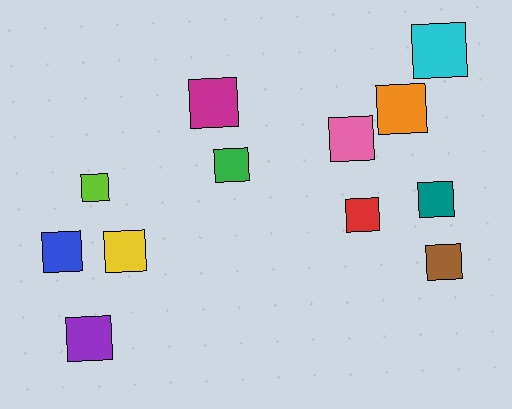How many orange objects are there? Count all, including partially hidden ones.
There is 1 orange object.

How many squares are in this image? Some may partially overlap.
There are 12 squares.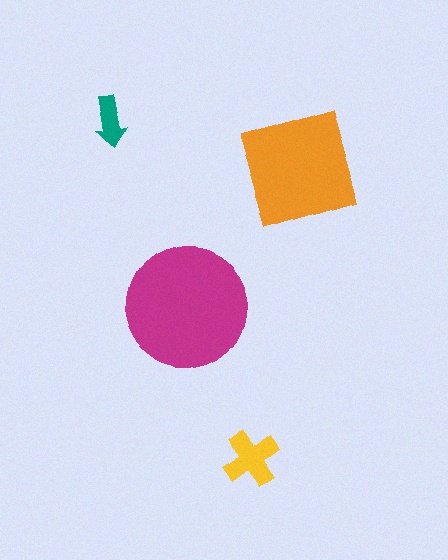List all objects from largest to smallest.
The magenta circle, the orange square, the yellow cross, the teal arrow.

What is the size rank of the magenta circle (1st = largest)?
1st.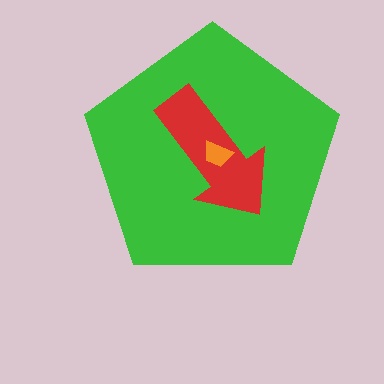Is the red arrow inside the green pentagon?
Yes.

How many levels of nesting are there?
3.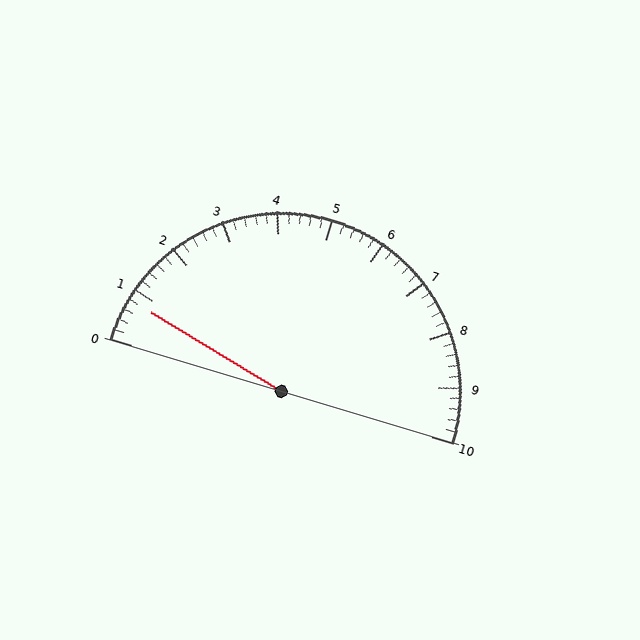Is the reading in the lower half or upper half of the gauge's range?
The reading is in the lower half of the range (0 to 10).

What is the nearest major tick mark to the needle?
The nearest major tick mark is 1.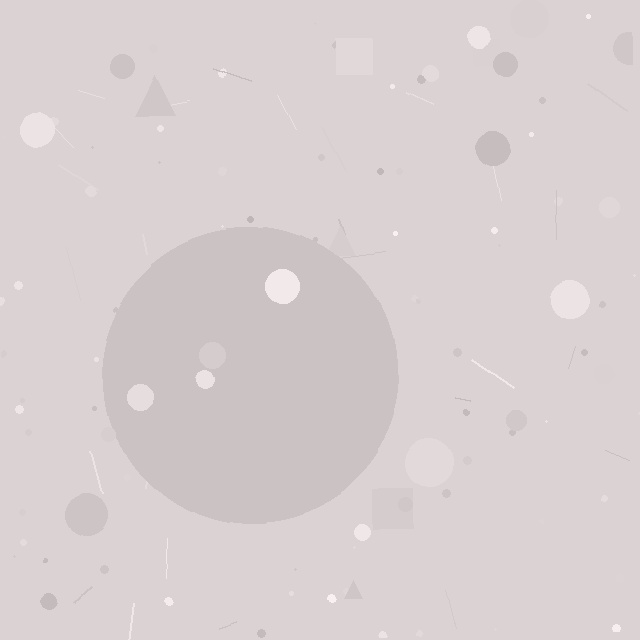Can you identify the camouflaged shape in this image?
The camouflaged shape is a circle.